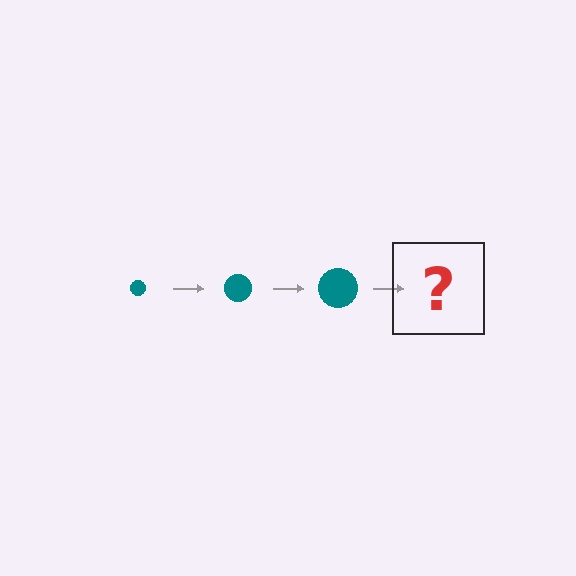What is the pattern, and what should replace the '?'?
The pattern is that the circle gets progressively larger each step. The '?' should be a teal circle, larger than the previous one.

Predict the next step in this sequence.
The next step is a teal circle, larger than the previous one.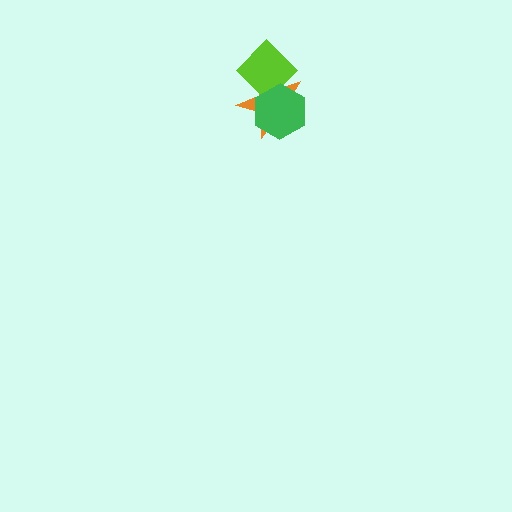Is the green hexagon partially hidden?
No, no other shape covers it.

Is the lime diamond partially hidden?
Yes, it is partially covered by another shape.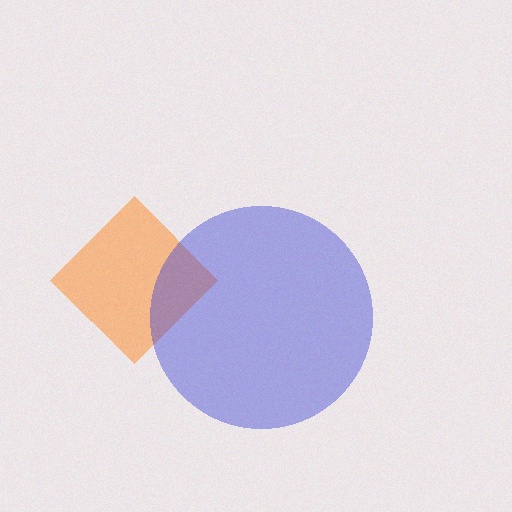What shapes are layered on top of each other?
The layered shapes are: an orange diamond, a blue circle.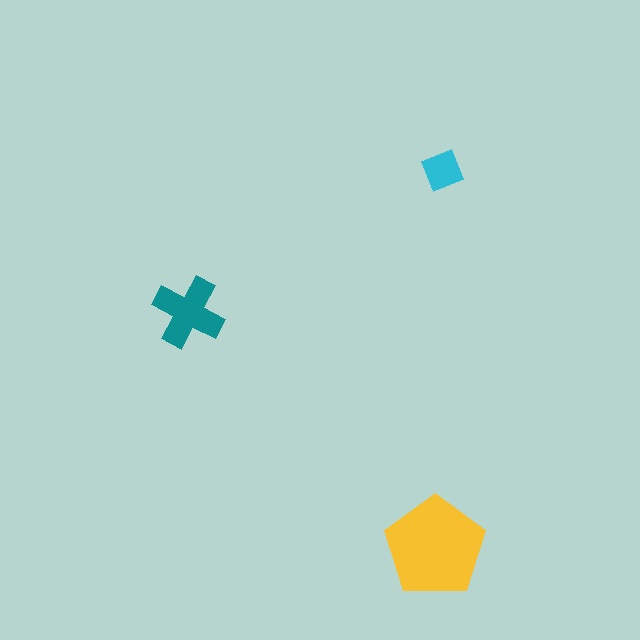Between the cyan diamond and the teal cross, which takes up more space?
The teal cross.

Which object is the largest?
The yellow pentagon.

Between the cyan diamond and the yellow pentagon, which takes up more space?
The yellow pentagon.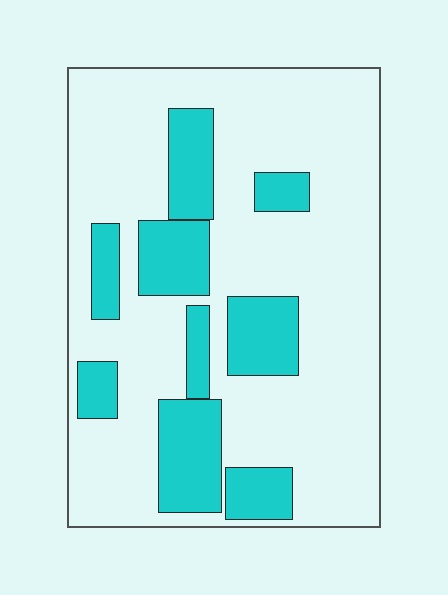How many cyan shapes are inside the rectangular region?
9.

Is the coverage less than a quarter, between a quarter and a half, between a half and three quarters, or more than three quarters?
Between a quarter and a half.